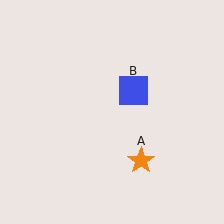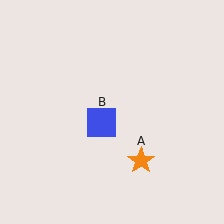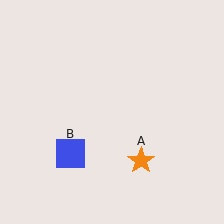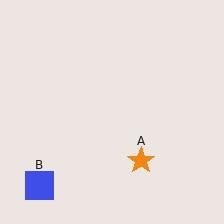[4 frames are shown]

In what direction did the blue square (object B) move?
The blue square (object B) moved down and to the left.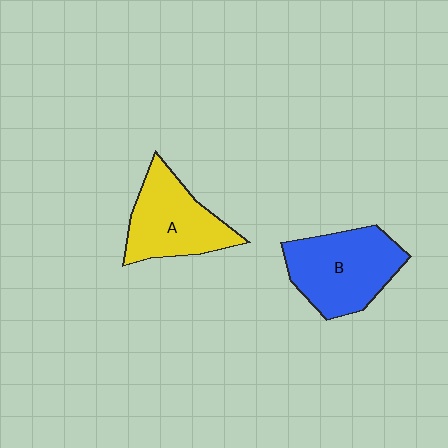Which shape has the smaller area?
Shape A (yellow).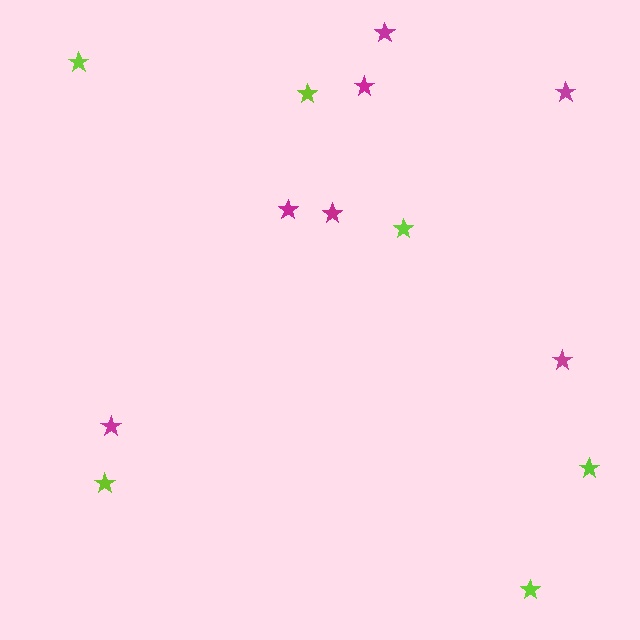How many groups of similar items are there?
There are 2 groups: one group of lime stars (6) and one group of magenta stars (7).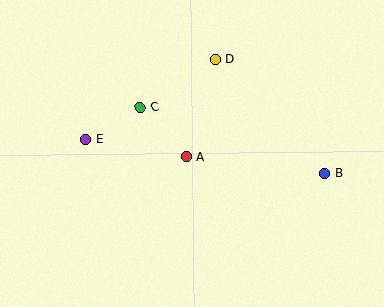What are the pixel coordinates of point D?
Point D is at (215, 59).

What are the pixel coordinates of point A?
Point A is at (186, 157).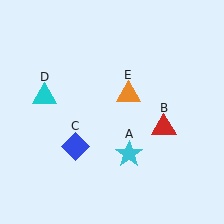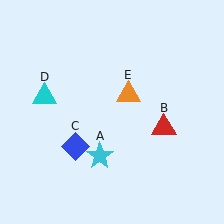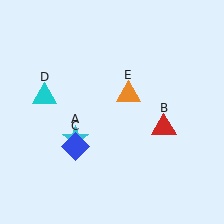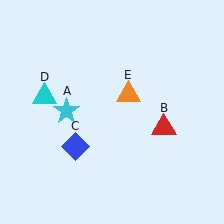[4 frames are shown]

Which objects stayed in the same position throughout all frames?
Red triangle (object B) and blue diamond (object C) and cyan triangle (object D) and orange triangle (object E) remained stationary.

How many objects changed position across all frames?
1 object changed position: cyan star (object A).